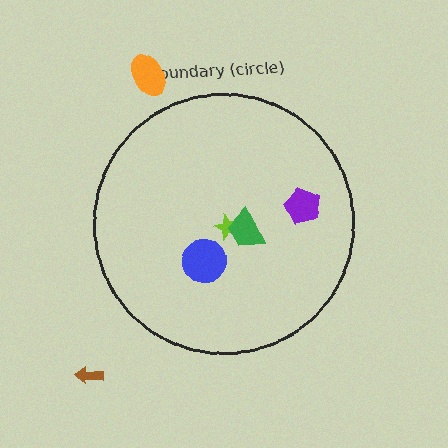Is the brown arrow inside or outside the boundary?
Outside.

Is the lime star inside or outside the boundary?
Inside.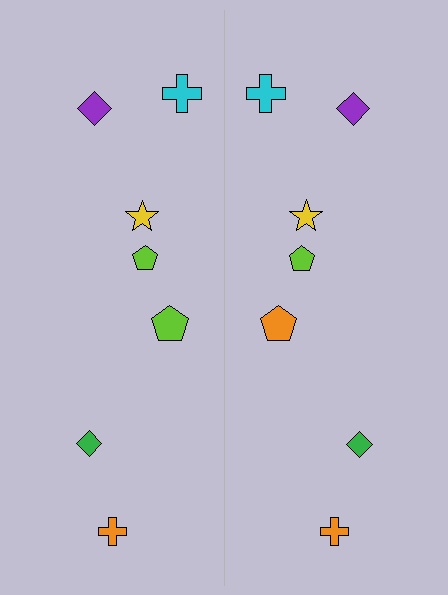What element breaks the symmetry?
The orange pentagon on the right side breaks the symmetry — its mirror counterpart is lime.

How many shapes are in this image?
There are 14 shapes in this image.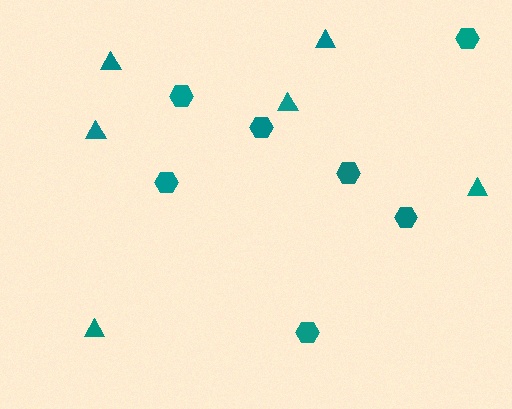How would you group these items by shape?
There are 2 groups: one group of triangles (6) and one group of hexagons (7).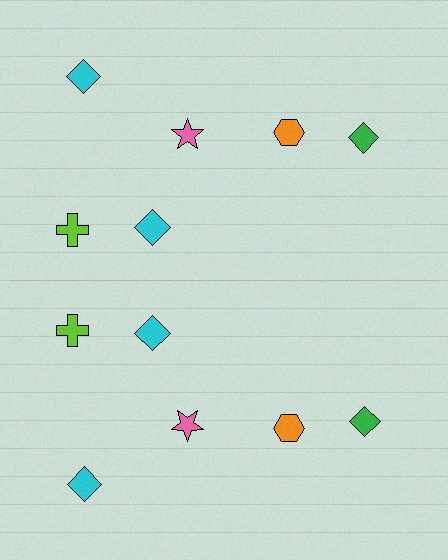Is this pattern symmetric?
Yes, this pattern has bilateral (reflection) symmetry.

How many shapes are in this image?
There are 12 shapes in this image.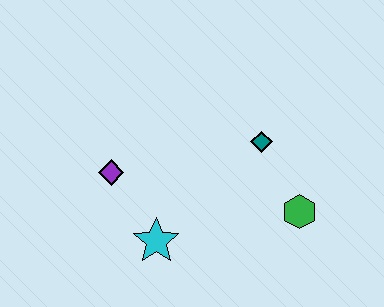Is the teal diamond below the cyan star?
No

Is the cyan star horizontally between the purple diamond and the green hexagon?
Yes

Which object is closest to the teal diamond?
The green hexagon is closest to the teal diamond.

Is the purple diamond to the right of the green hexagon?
No